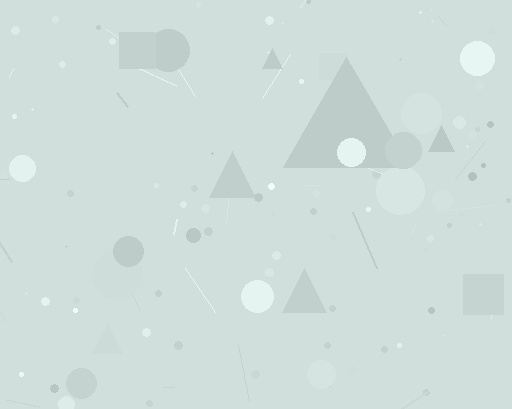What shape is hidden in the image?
A triangle is hidden in the image.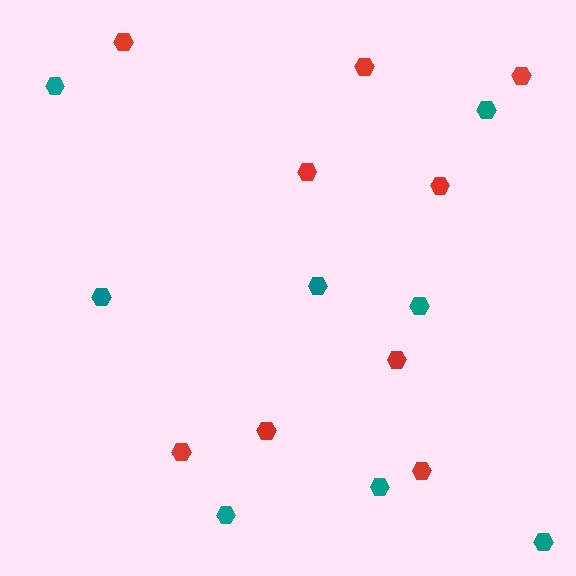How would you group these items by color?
There are 2 groups: one group of red hexagons (9) and one group of teal hexagons (8).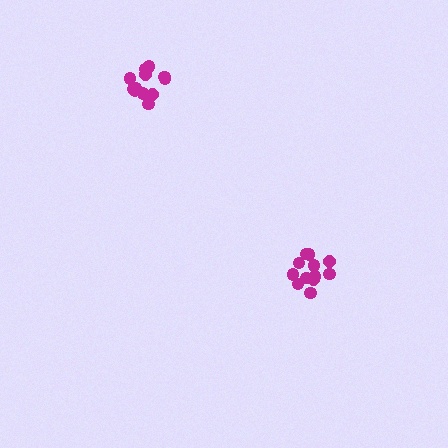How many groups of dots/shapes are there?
There are 2 groups.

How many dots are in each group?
Group 1: 12 dots, Group 2: 12 dots (24 total).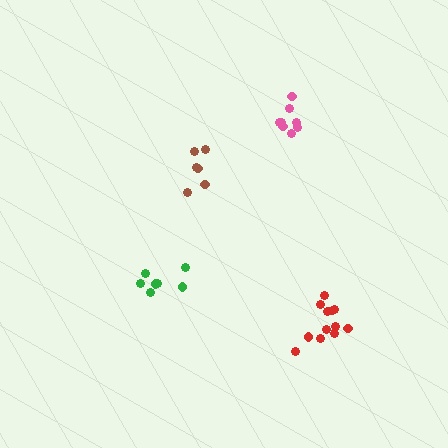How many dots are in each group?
Group 1: 7 dots, Group 2: 8 dots, Group 3: 12 dots, Group 4: 6 dots (33 total).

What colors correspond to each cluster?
The clusters are colored: green, pink, red, brown.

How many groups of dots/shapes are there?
There are 4 groups.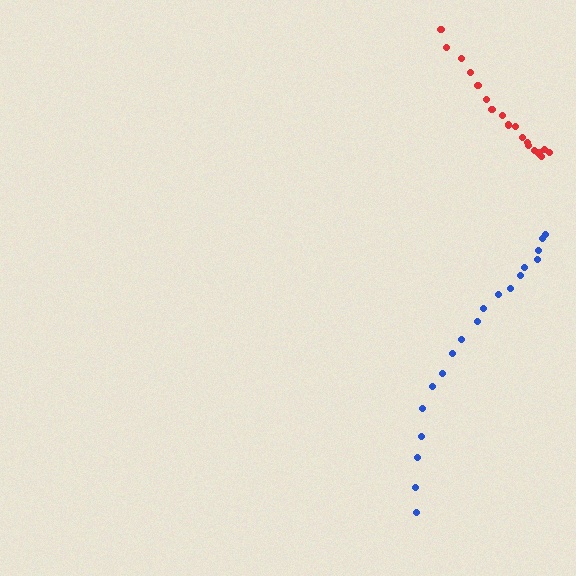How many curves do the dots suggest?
There are 2 distinct paths.